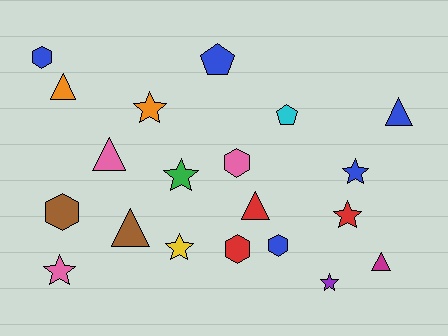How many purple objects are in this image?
There is 1 purple object.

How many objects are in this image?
There are 20 objects.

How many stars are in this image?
There are 7 stars.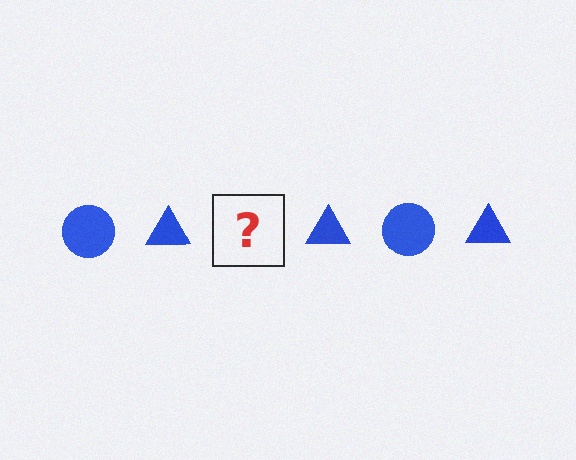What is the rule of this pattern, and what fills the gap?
The rule is that the pattern cycles through circle, triangle shapes in blue. The gap should be filled with a blue circle.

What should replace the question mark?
The question mark should be replaced with a blue circle.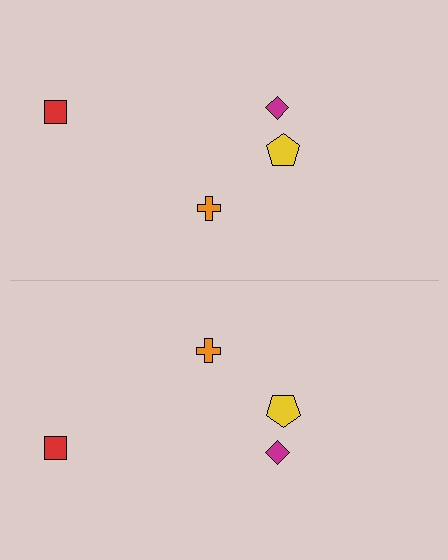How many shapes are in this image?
There are 8 shapes in this image.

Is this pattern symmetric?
Yes, this pattern has bilateral (reflection) symmetry.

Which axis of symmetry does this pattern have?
The pattern has a horizontal axis of symmetry running through the center of the image.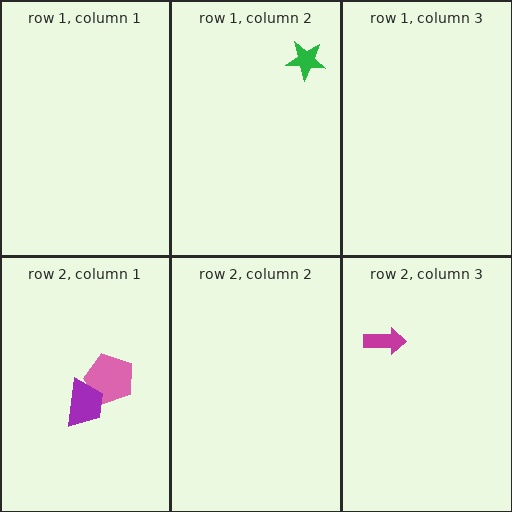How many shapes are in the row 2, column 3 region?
1.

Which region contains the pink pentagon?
The row 2, column 1 region.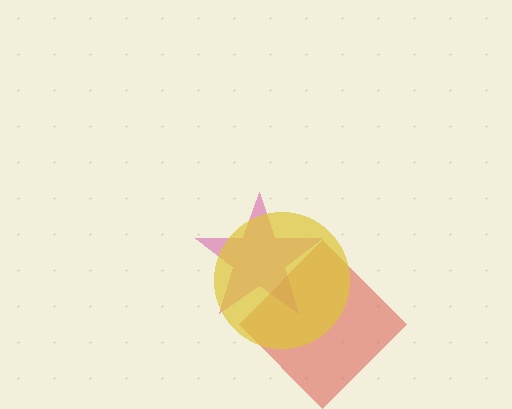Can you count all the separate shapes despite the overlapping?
Yes, there are 3 separate shapes.